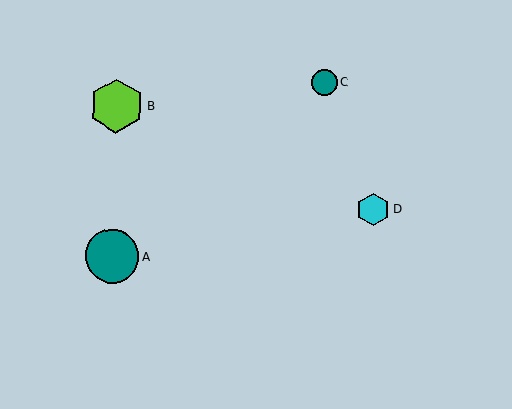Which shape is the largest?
The lime hexagon (labeled B) is the largest.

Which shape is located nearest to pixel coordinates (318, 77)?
The teal circle (labeled C) at (325, 82) is nearest to that location.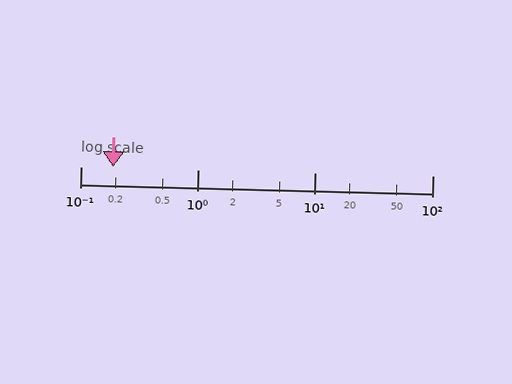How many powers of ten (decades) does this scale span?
The scale spans 3 decades, from 0.1 to 100.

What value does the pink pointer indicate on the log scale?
The pointer indicates approximately 0.19.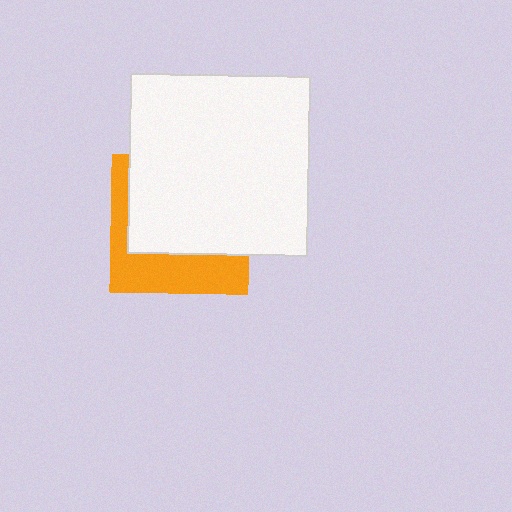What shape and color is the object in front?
The object in front is a white square.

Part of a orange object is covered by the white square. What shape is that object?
It is a square.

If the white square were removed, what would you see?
You would see the complete orange square.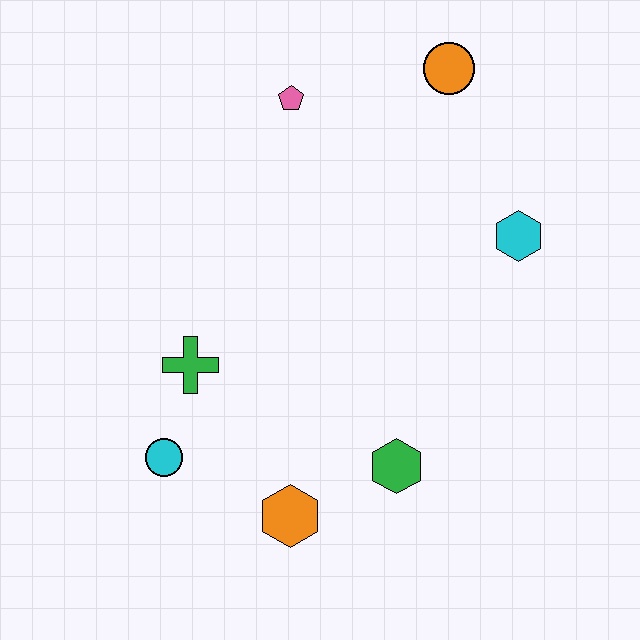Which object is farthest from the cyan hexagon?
The cyan circle is farthest from the cyan hexagon.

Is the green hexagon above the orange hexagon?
Yes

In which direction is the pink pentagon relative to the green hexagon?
The pink pentagon is above the green hexagon.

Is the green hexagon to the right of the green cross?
Yes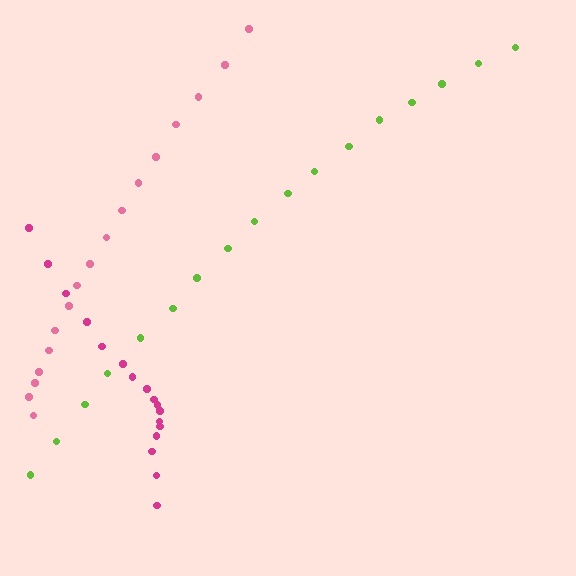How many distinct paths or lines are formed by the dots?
There are 3 distinct paths.